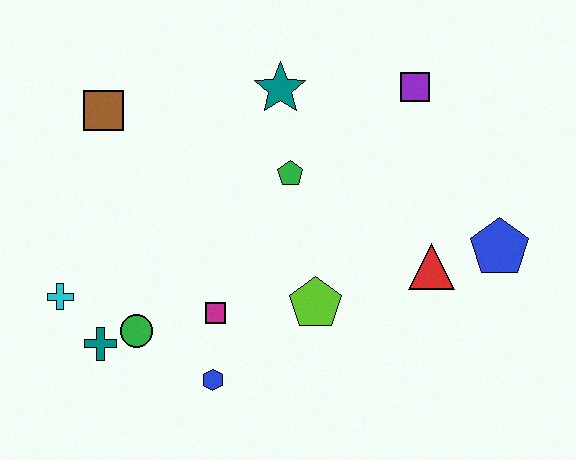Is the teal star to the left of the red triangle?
Yes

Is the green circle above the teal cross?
Yes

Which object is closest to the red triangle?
The blue pentagon is closest to the red triangle.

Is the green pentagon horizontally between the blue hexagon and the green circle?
No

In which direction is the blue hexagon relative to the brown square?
The blue hexagon is below the brown square.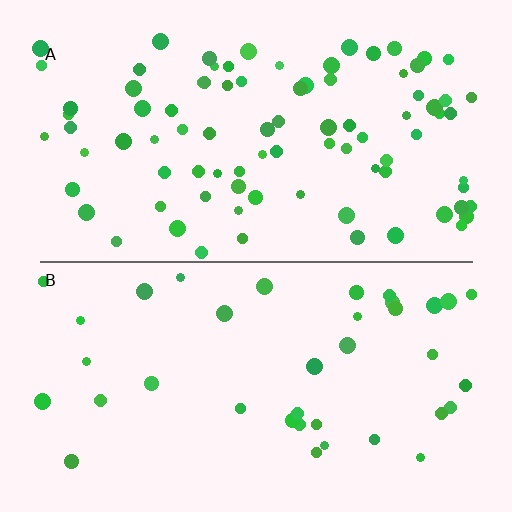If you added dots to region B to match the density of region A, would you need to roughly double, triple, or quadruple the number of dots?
Approximately double.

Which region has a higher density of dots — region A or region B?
A (the top).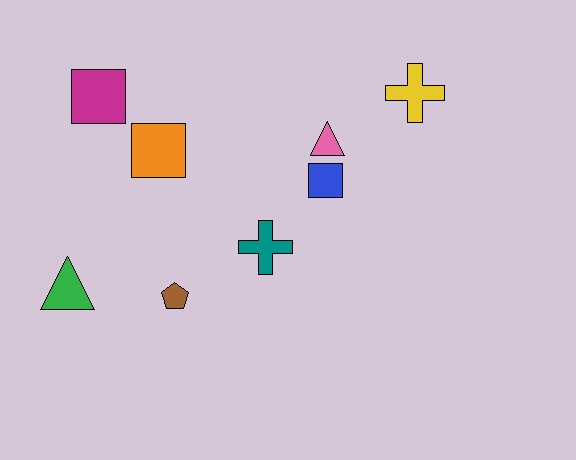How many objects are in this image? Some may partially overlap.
There are 8 objects.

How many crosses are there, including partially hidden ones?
There are 2 crosses.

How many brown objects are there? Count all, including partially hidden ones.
There is 1 brown object.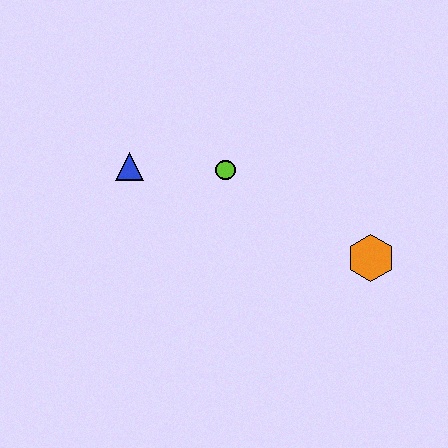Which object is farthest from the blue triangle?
The orange hexagon is farthest from the blue triangle.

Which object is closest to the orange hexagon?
The lime circle is closest to the orange hexagon.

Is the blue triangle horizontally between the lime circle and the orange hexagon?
No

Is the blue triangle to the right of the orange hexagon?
No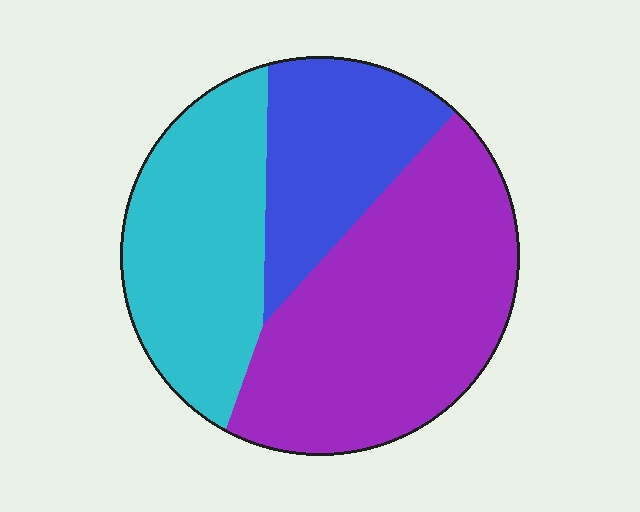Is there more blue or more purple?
Purple.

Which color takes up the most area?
Purple, at roughly 45%.